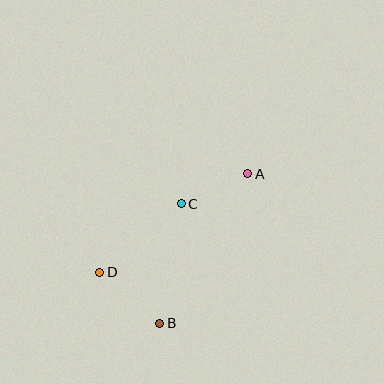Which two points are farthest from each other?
Points A and D are farthest from each other.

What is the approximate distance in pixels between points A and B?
The distance between A and B is approximately 174 pixels.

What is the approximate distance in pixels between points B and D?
The distance between B and D is approximately 79 pixels.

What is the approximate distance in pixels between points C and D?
The distance between C and D is approximately 106 pixels.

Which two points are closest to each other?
Points A and C are closest to each other.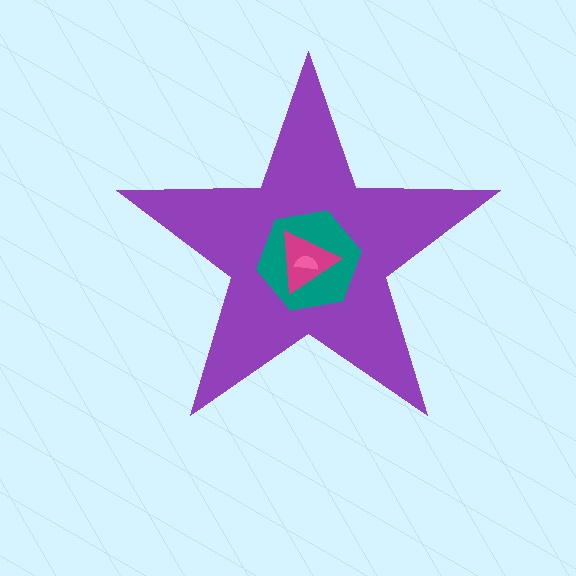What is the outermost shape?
The purple star.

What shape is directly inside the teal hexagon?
The magenta triangle.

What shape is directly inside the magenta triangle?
The pink semicircle.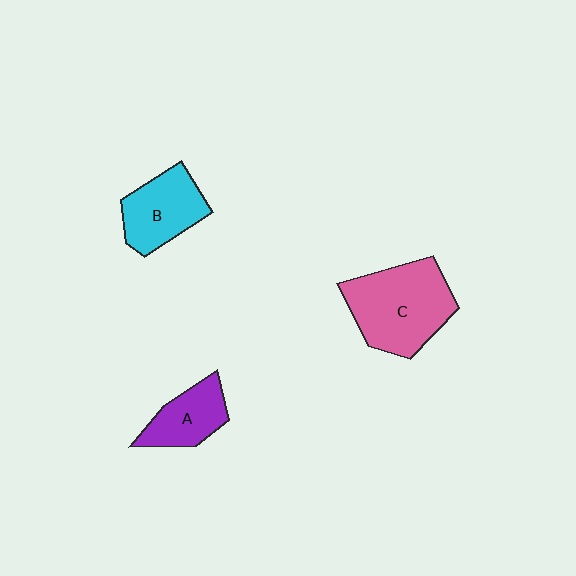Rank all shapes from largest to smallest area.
From largest to smallest: C (pink), B (cyan), A (purple).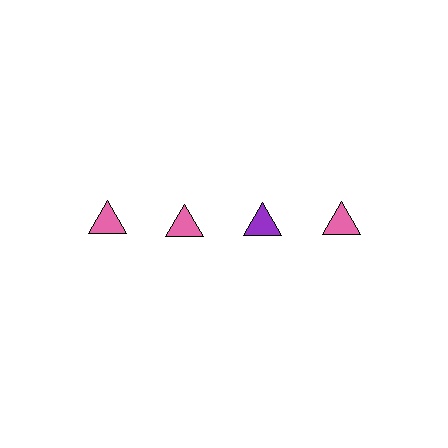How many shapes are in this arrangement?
There are 4 shapes arranged in a grid pattern.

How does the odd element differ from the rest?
It has a different color: purple instead of pink.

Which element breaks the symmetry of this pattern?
The purple triangle in the top row, center column breaks the symmetry. All other shapes are pink triangles.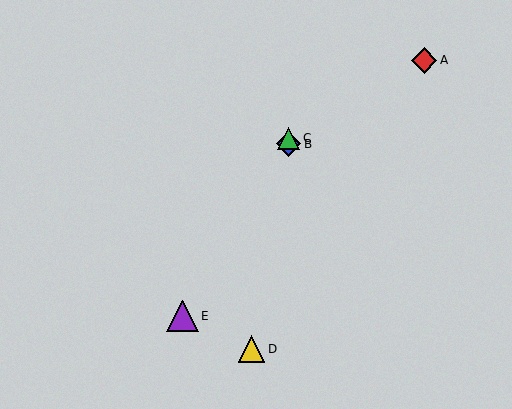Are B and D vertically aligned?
No, B is at x≈288 and D is at x≈251.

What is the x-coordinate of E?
Object E is at x≈183.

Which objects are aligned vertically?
Objects B, C are aligned vertically.